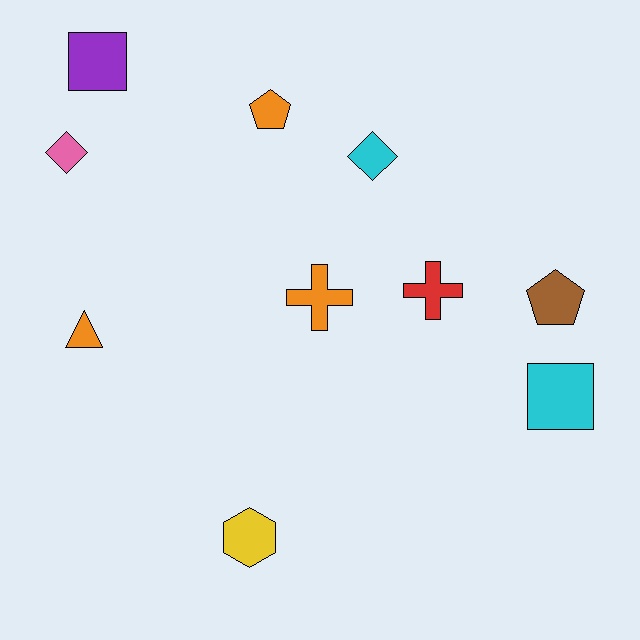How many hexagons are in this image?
There is 1 hexagon.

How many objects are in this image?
There are 10 objects.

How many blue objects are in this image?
There are no blue objects.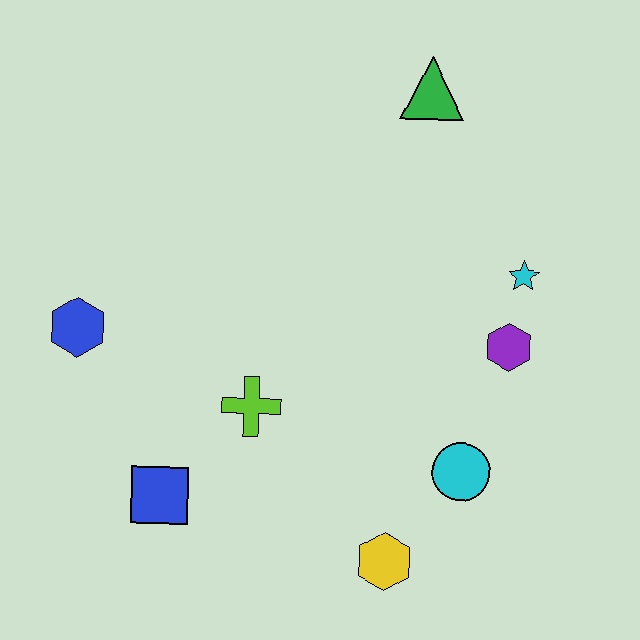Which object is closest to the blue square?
The lime cross is closest to the blue square.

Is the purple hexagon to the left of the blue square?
No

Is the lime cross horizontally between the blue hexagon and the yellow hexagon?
Yes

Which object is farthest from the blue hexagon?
The cyan star is farthest from the blue hexagon.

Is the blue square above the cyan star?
No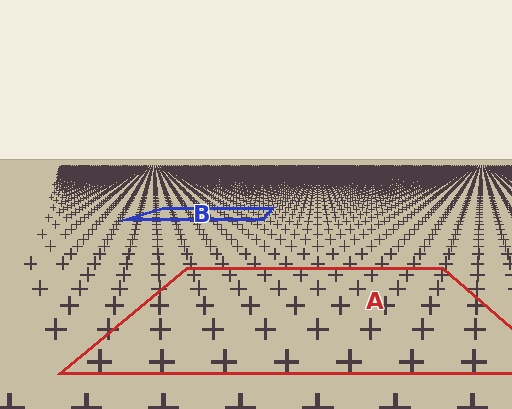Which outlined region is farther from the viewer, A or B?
Region B is farther from the viewer — the texture elements inside it appear smaller and more densely packed.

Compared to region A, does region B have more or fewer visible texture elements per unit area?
Region B has more texture elements per unit area — they are packed more densely because it is farther away.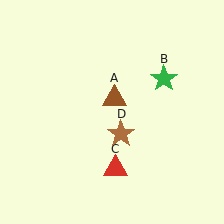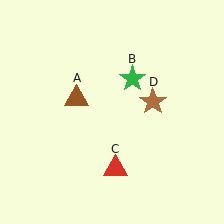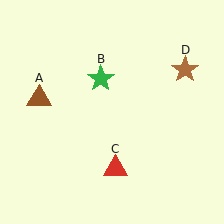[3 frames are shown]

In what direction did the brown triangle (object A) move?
The brown triangle (object A) moved left.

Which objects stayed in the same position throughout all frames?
Red triangle (object C) remained stationary.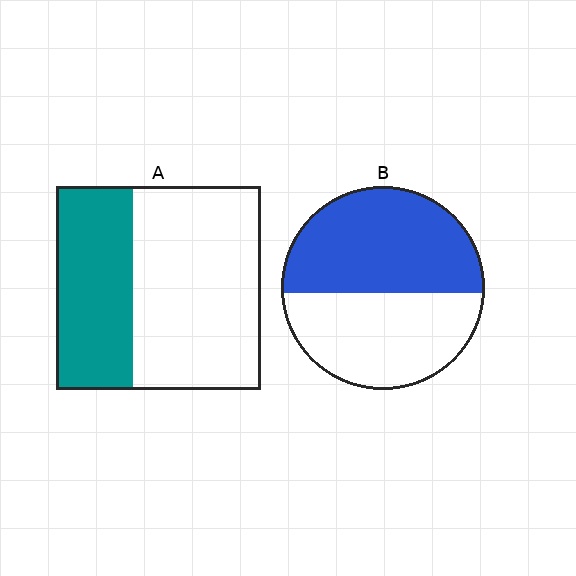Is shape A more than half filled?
No.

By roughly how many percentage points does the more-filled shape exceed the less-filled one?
By roughly 15 percentage points (B over A).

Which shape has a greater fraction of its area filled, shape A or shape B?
Shape B.